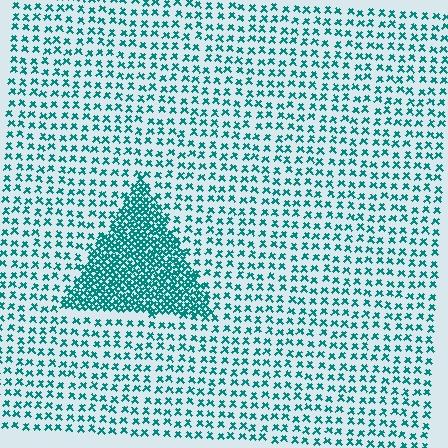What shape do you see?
I see a triangle.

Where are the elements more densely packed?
The elements are more densely packed inside the triangle boundary.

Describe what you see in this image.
The image contains small teal elements arranged at two different densities. A triangle-shaped region is visible where the elements are more densely packed than the surrounding area.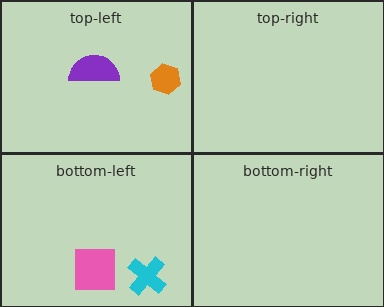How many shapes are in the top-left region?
2.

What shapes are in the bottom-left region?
The cyan cross, the pink square.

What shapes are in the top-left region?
The purple semicircle, the orange hexagon.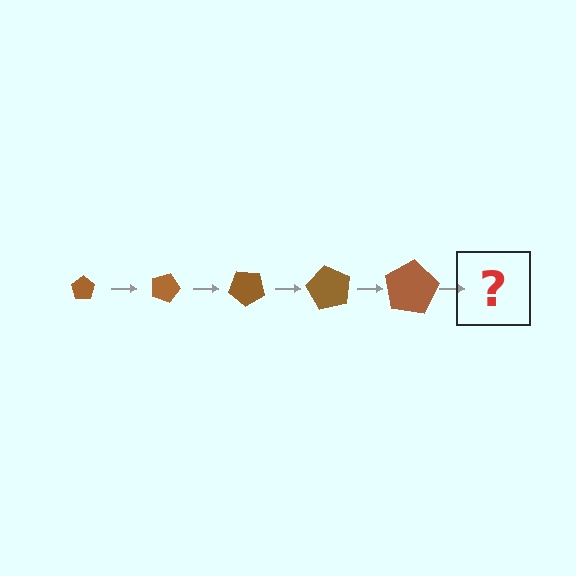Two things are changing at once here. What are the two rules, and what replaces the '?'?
The two rules are that the pentagon grows larger each step and it rotates 20 degrees each step. The '?' should be a pentagon, larger than the previous one and rotated 100 degrees from the start.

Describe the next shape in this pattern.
It should be a pentagon, larger than the previous one and rotated 100 degrees from the start.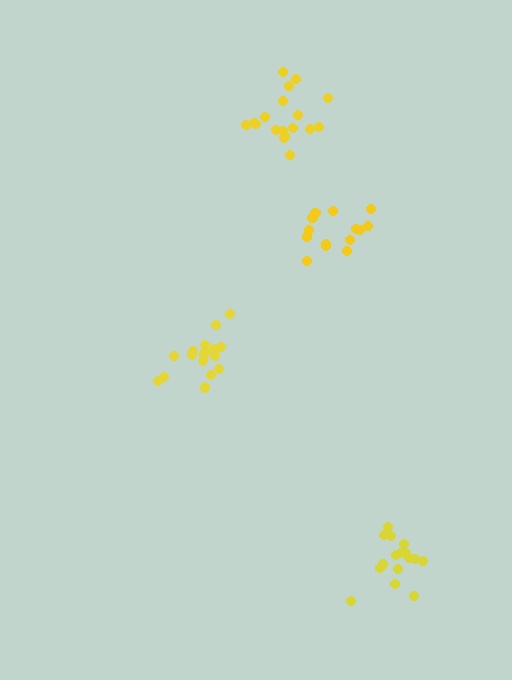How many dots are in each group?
Group 1: 18 dots, Group 2: 16 dots, Group 3: 18 dots, Group 4: 14 dots (66 total).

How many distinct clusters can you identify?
There are 4 distinct clusters.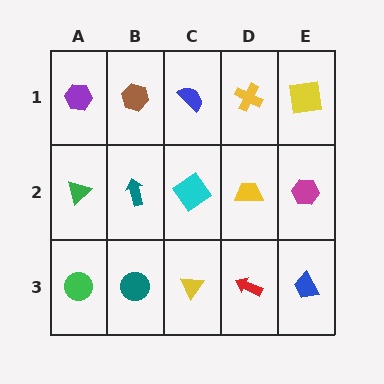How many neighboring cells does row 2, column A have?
3.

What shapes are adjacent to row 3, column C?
A cyan diamond (row 2, column C), a teal circle (row 3, column B), a red arrow (row 3, column D).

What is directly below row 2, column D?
A red arrow.